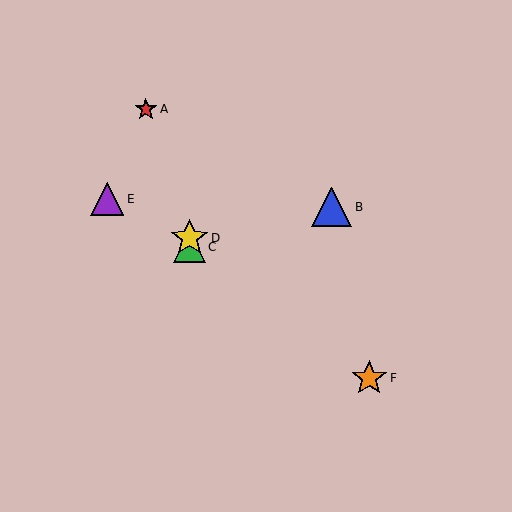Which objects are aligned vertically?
Objects C, D are aligned vertically.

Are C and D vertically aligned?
Yes, both are at x≈189.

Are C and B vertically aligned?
No, C is at x≈189 and B is at x≈332.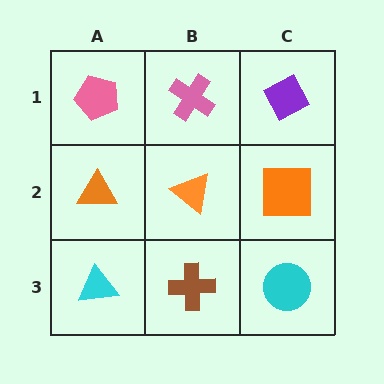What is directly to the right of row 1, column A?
A pink cross.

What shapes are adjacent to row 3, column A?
An orange triangle (row 2, column A), a brown cross (row 3, column B).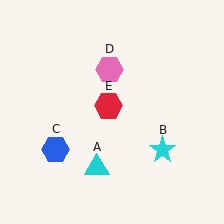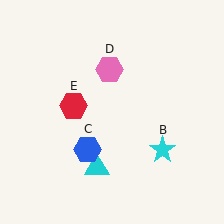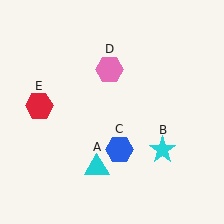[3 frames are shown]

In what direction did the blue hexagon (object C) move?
The blue hexagon (object C) moved right.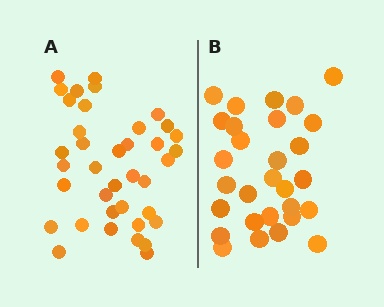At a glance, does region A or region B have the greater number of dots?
Region A (the left region) has more dots.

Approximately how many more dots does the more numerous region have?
Region A has roughly 8 or so more dots than region B.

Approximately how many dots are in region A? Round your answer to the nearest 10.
About 40 dots. (The exact count is 38, which rounds to 40.)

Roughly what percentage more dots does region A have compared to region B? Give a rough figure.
About 30% more.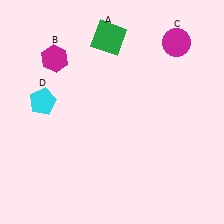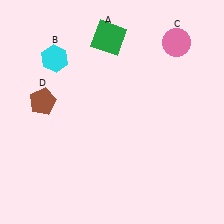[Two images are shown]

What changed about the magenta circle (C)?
In Image 1, C is magenta. In Image 2, it changed to pink.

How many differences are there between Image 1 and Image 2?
There are 3 differences between the two images.